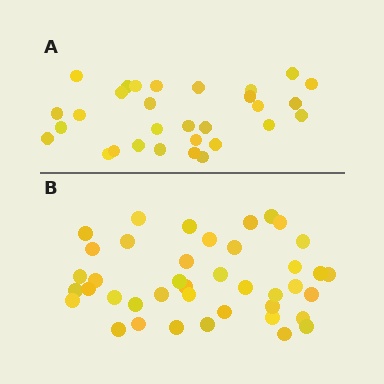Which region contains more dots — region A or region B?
Region B (the bottom region) has more dots.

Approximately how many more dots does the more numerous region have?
Region B has roughly 12 or so more dots than region A.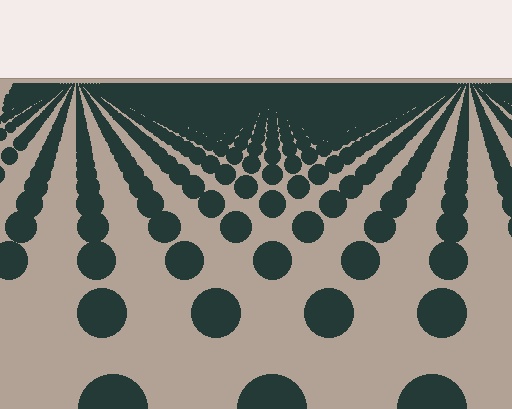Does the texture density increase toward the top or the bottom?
Density increases toward the top.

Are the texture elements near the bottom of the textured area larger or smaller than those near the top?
Larger. Near the bottom, elements are closer to the viewer and appear at a bigger on-screen size.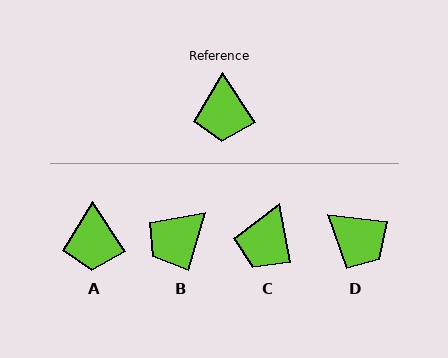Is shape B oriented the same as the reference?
No, it is off by about 49 degrees.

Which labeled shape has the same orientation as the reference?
A.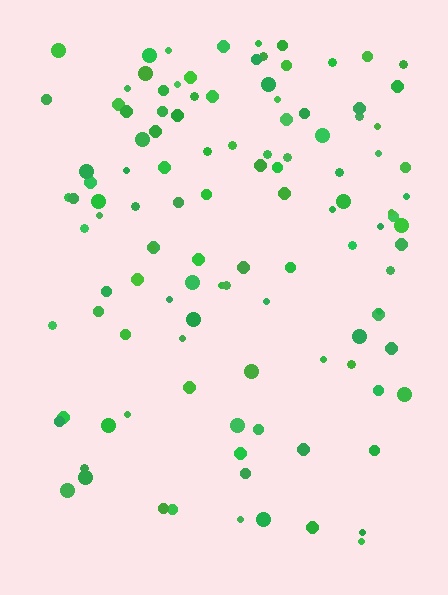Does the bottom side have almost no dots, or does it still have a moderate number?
Still a moderate number, just noticeably fewer than the top.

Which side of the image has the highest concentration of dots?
The top.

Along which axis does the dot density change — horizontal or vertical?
Vertical.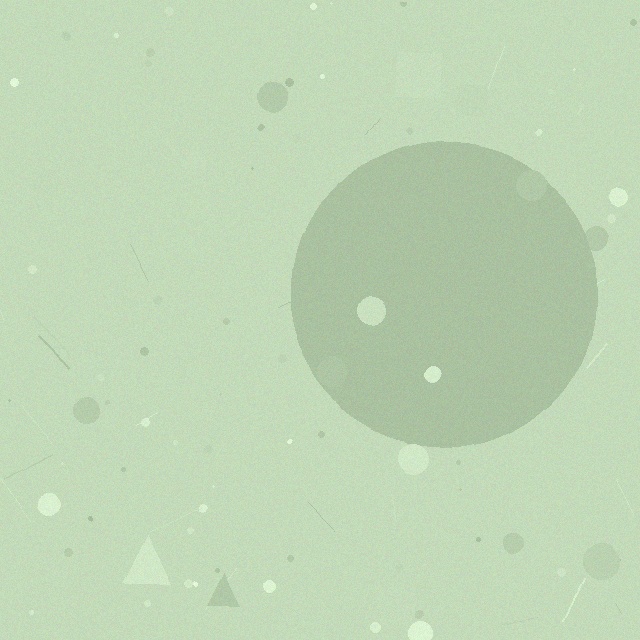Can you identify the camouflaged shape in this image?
The camouflaged shape is a circle.